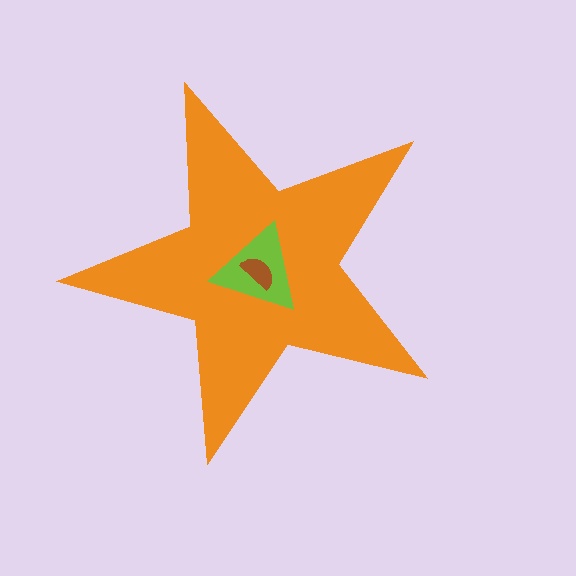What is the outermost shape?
The orange star.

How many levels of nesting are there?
3.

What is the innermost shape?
The brown semicircle.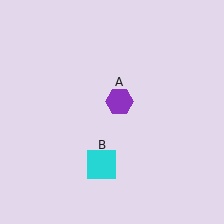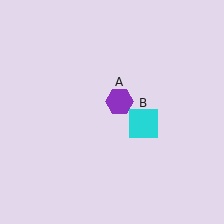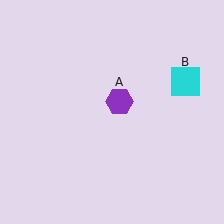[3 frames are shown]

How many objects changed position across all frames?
1 object changed position: cyan square (object B).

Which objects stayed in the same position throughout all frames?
Purple hexagon (object A) remained stationary.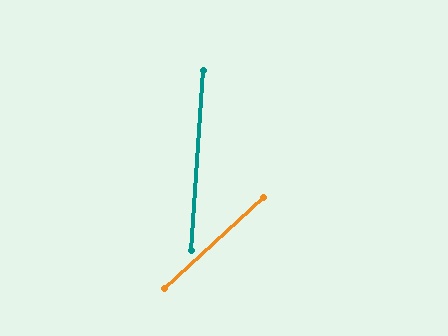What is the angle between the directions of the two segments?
Approximately 43 degrees.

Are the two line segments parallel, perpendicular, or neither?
Neither parallel nor perpendicular — they differ by about 43°.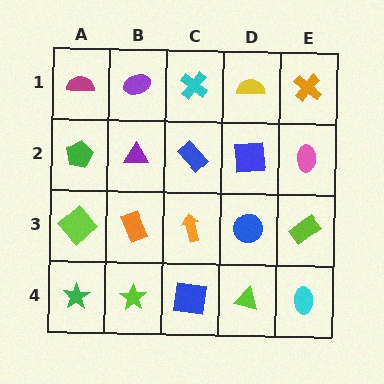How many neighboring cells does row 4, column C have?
3.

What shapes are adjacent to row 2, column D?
A yellow semicircle (row 1, column D), a blue circle (row 3, column D), a blue rectangle (row 2, column C), a pink ellipse (row 2, column E).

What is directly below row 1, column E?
A pink ellipse.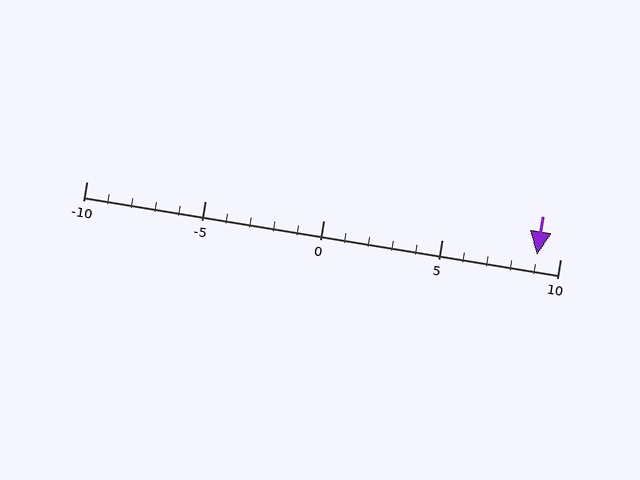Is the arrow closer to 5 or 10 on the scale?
The arrow is closer to 10.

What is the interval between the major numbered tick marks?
The major tick marks are spaced 5 units apart.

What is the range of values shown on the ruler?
The ruler shows values from -10 to 10.